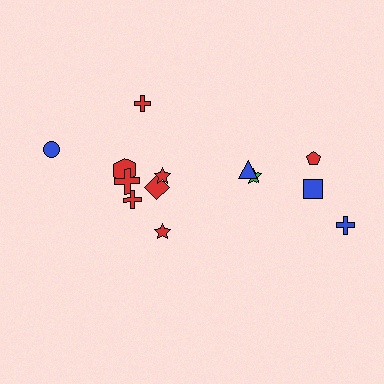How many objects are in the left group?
There are 8 objects.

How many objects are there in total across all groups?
There are 13 objects.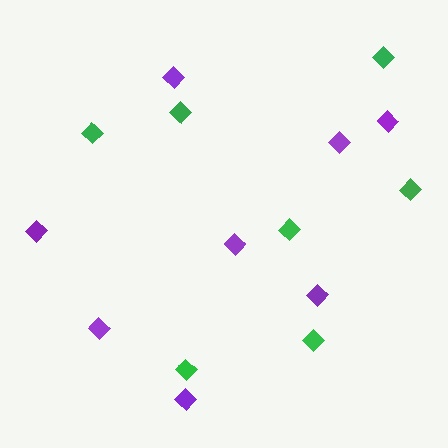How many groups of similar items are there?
There are 2 groups: one group of green diamonds (7) and one group of purple diamonds (8).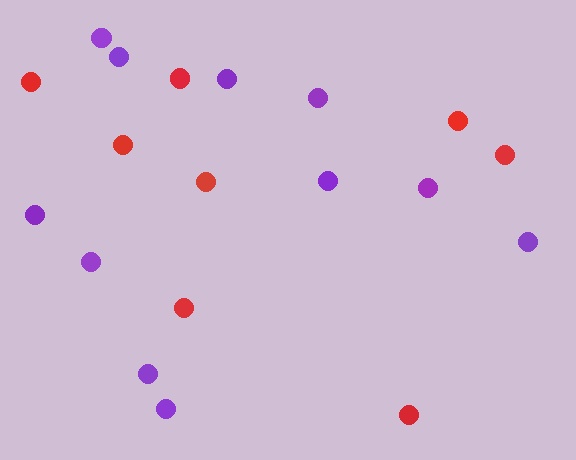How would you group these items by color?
There are 2 groups: one group of purple circles (11) and one group of red circles (8).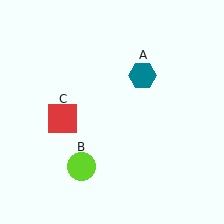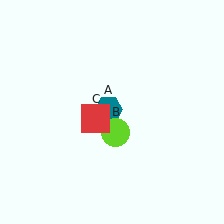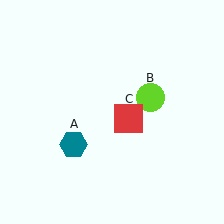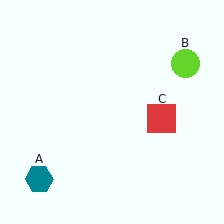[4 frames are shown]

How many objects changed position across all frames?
3 objects changed position: teal hexagon (object A), lime circle (object B), red square (object C).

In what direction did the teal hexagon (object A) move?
The teal hexagon (object A) moved down and to the left.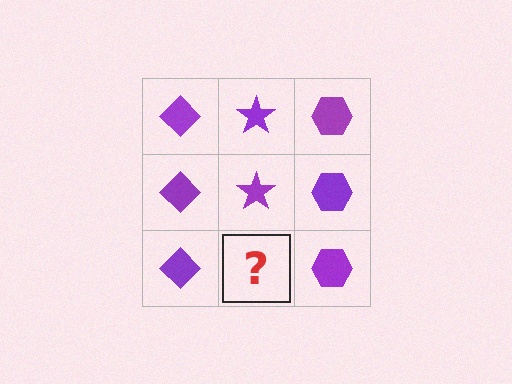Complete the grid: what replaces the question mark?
The question mark should be replaced with a purple star.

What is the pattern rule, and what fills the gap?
The rule is that each column has a consistent shape. The gap should be filled with a purple star.